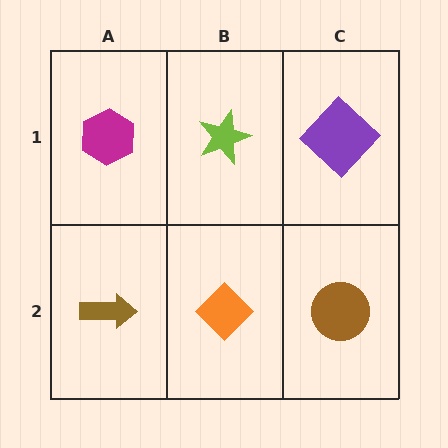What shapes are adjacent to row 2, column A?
A magenta hexagon (row 1, column A), an orange diamond (row 2, column B).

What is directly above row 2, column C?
A purple diamond.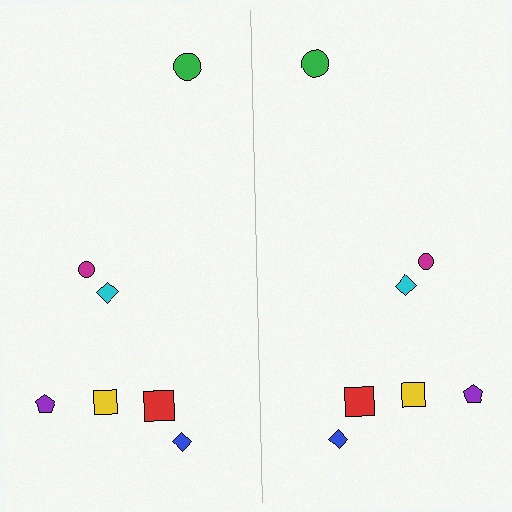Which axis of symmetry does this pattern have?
The pattern has a vertical axis of symmetry running through the center of the image.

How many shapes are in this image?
There are 14 shapes in this image.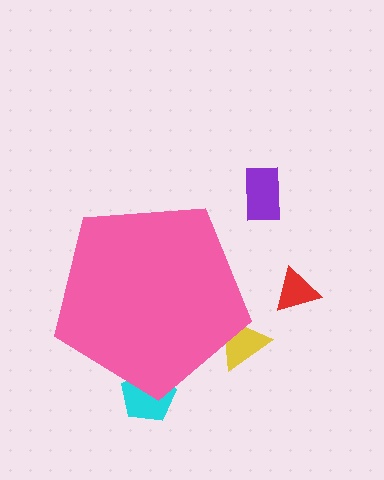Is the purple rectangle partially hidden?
No, the purple rectangle is fully visible.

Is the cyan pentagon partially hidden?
Yes, the cyan pentagon is partially hidden behind the pink pentagon.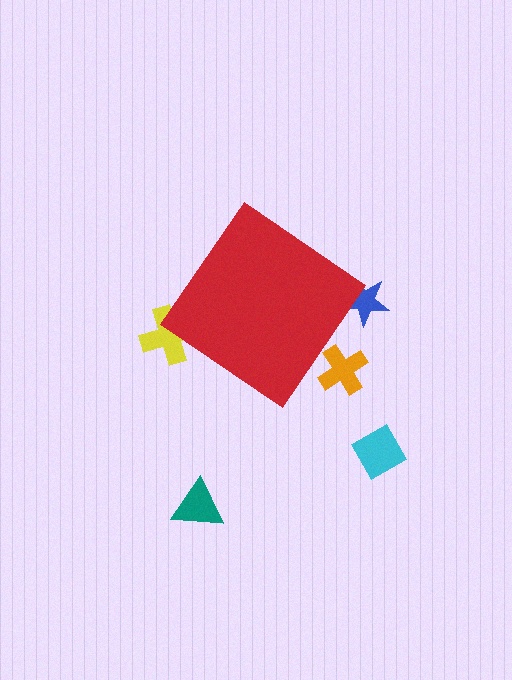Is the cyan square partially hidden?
No, the cyan square is fully visible.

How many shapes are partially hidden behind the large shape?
3 shapes are partially hidden.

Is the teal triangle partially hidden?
No, the teal triangle is fully visible.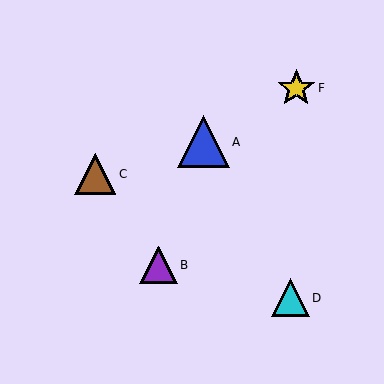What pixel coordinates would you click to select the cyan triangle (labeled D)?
Click at (290, 298) to select the cyan triangle D.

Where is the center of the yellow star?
The center of the yellow star is at (296, 88).